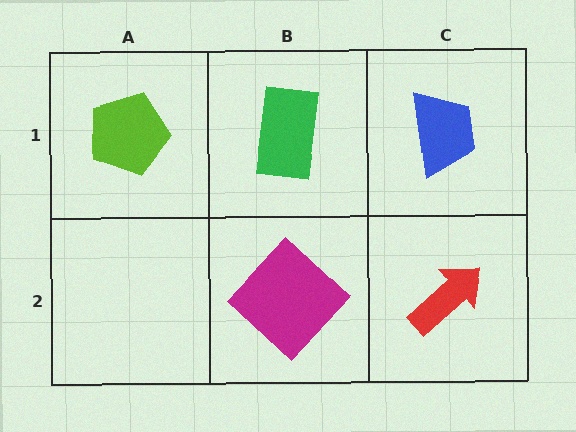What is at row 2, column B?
A magenta diamond.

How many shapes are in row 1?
3 shapes.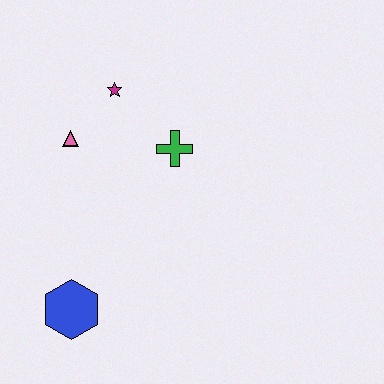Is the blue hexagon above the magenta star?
No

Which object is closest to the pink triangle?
The magenta star is closest to the pink triangle.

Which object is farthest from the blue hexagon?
The magenta star is farthest from the blue hexagon.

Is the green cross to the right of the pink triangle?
Yes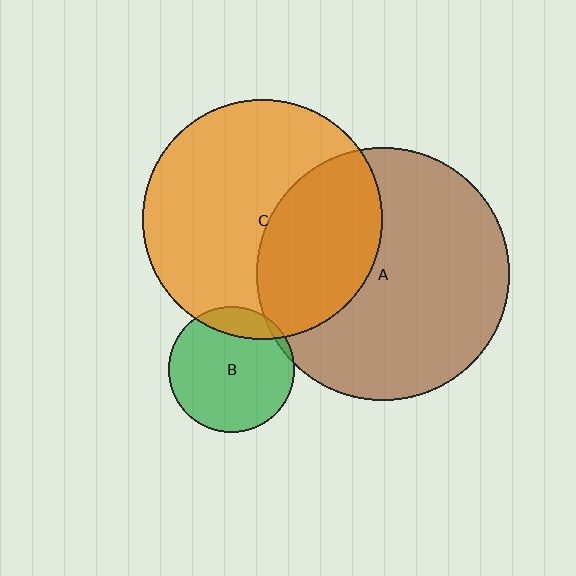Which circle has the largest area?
Circle A (brown).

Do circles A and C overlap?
Yes.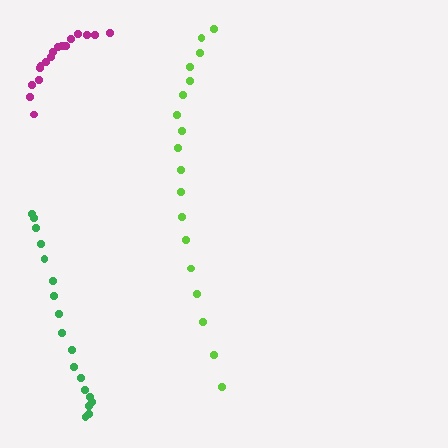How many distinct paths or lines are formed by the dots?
There are 3 distinct paths.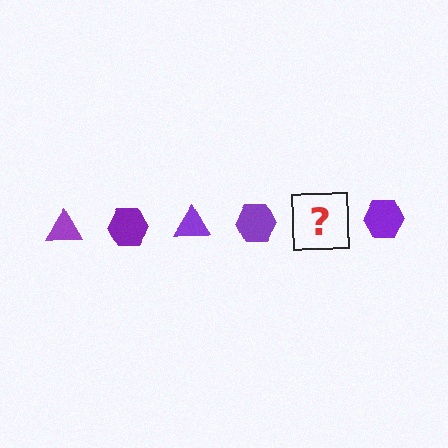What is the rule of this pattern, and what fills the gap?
The rule is that the pattern cycles through triangle, hexagon shapes in purple. The gap should be filled with a purple triangle.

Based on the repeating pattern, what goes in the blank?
The blank should be a purple triangle.